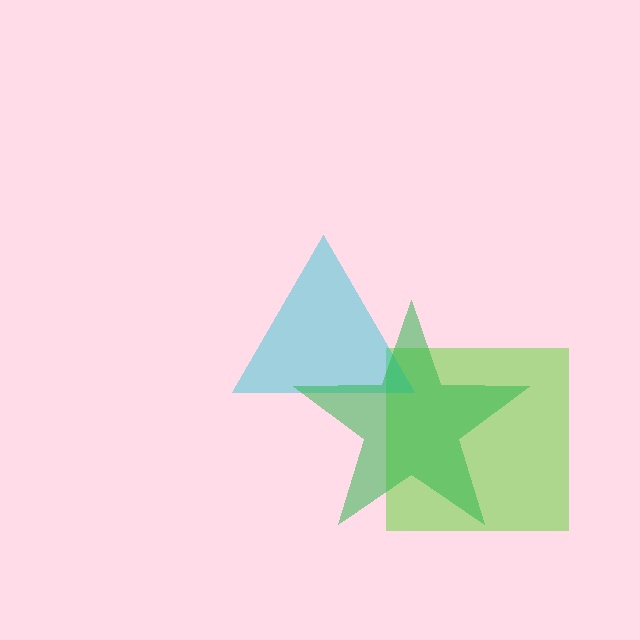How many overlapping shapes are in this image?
There are 3 overlapping shapes in the image.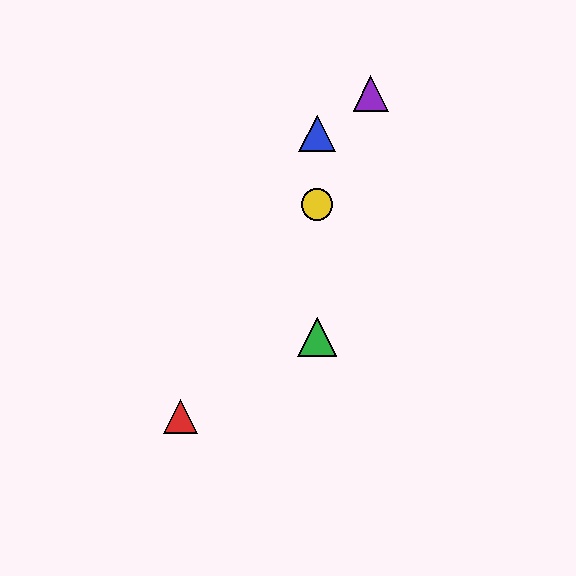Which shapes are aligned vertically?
The blue triangle, the green triangle, the yellow circle are aligned vertically.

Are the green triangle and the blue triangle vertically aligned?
Yes, both are at x≈317.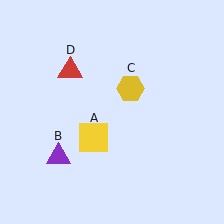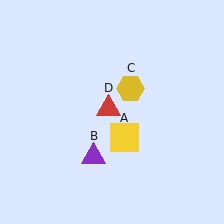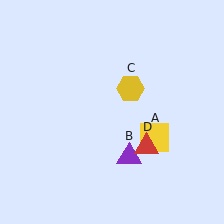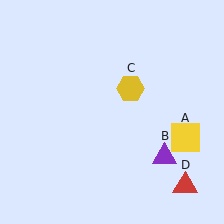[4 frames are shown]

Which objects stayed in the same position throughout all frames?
Yellow hexagon (object C) remained stationary.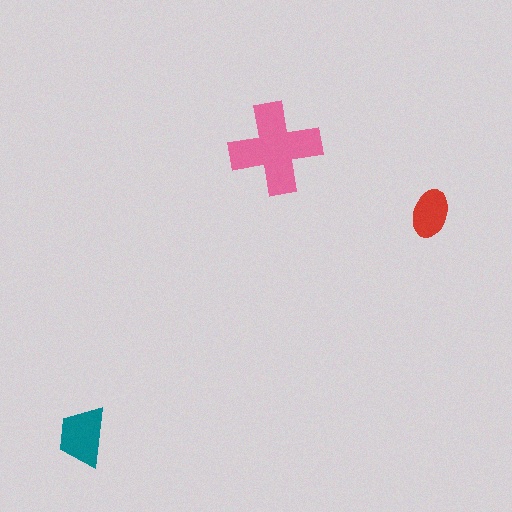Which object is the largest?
The pink cross.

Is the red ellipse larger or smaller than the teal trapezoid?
Smaller.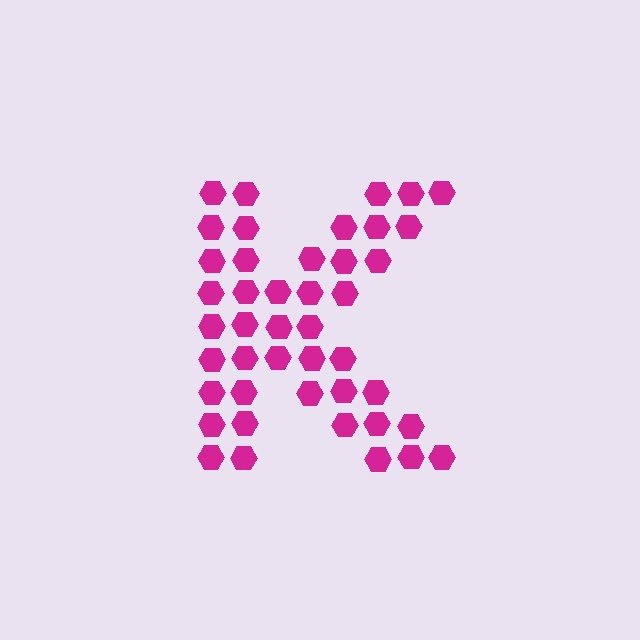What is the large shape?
The large shape is the letter K.